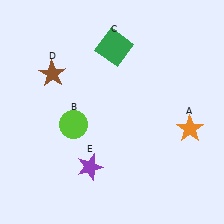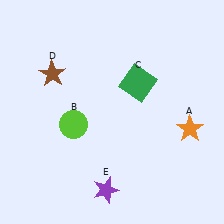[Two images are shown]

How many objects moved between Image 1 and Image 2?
2 objects moved between the two images.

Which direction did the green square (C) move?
The green square (C) moved down.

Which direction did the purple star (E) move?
The purple star (E) moved down.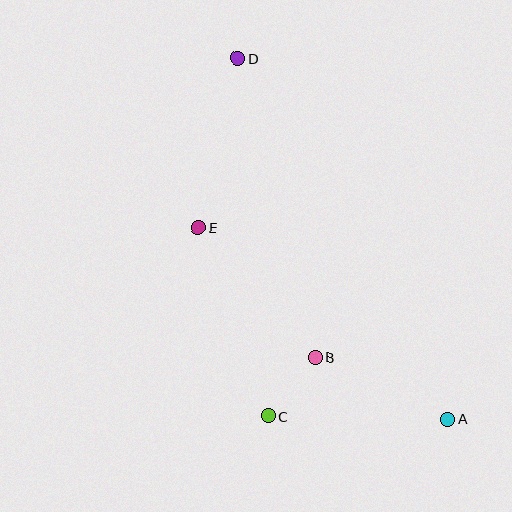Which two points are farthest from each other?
Points A and D are farthest from each other.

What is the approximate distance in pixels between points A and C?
The distance between A and C is approximately 180 pixels.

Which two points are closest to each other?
Points B and C are closest to each other.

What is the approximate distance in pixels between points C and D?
The distance between C and D is approximately 359 pixels.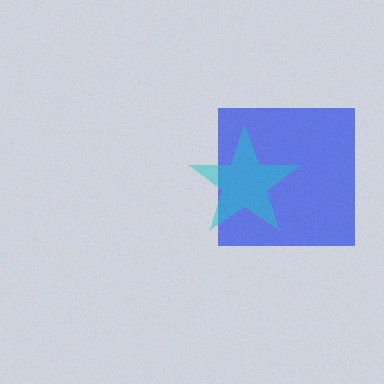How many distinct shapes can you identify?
There are 2 distinct shapes: a blue square, a cyan star.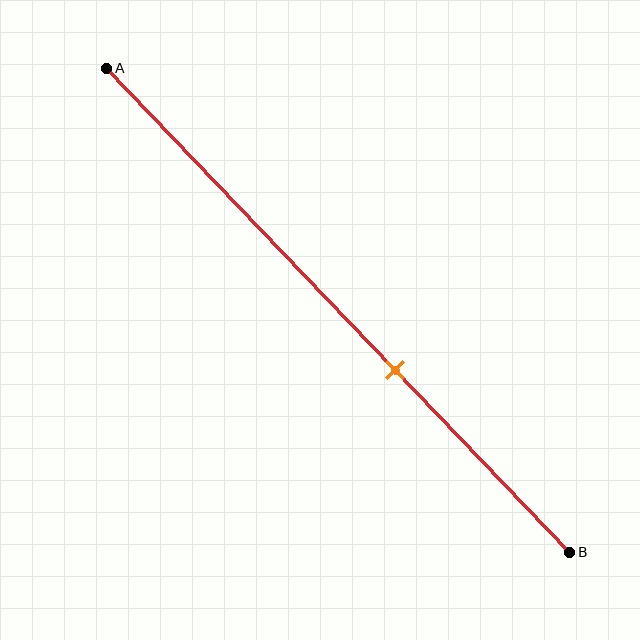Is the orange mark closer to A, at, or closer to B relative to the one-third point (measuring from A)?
The orange mark is closer to point B than the one-third point of segment AB.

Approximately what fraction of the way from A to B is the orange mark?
The orange mark is approximately 60% of the way from A to B.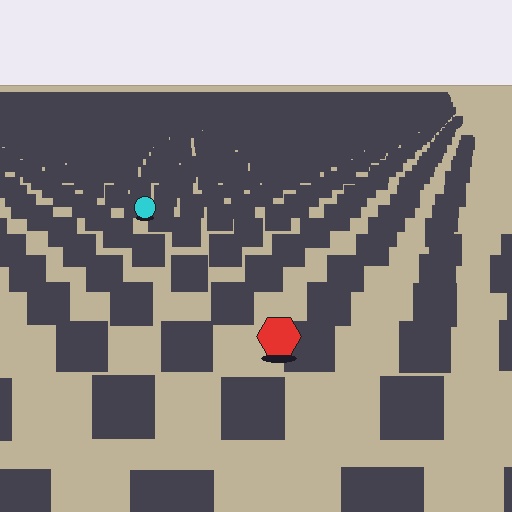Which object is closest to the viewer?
The red hexagon is closest. The texture marks near it are larger and more spread out.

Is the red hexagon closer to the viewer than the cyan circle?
Yes. The red hexagon is closer — you can tell from the texture gradient: the ground texture is coarser near it.